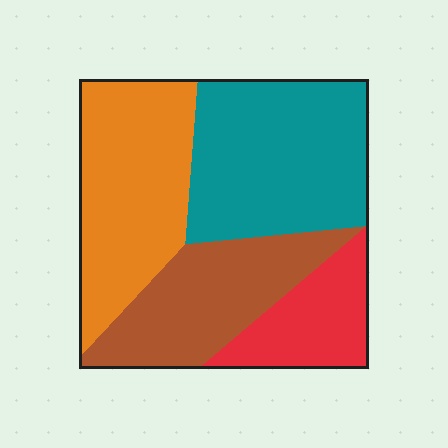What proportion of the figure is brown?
Brown takes up less than a quarter of the figure.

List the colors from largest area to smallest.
From largest to smallest: teal, orange, brown, red.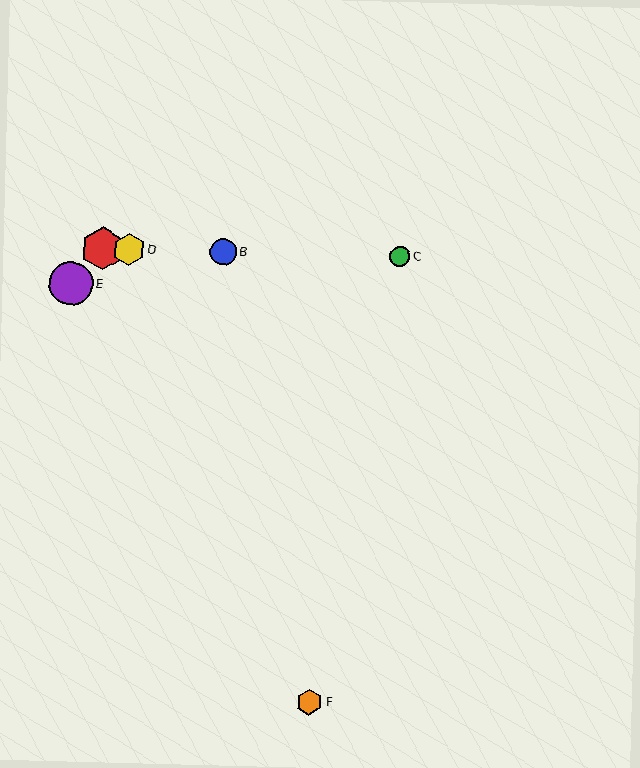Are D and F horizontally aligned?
No, D is at y≈249 and F is at y≈702.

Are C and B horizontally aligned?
Yes, both are at y≈256.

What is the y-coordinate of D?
Object D is at y≈249.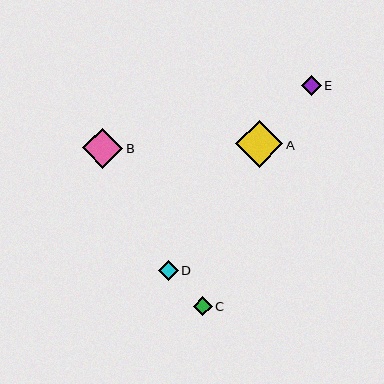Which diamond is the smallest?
Diamond C is the smallest with a size of approximately 19 pixels.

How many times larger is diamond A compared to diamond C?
Diamond A is approximately 2.5 times the size of diamond C.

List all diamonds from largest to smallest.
From largest to smallest: A, B, D, E, C.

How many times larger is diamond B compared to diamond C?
Diamond B is approximately 2.1 times the size of diamond C.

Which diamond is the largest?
Diamond A is the largest with a size of approximately 47 pixels.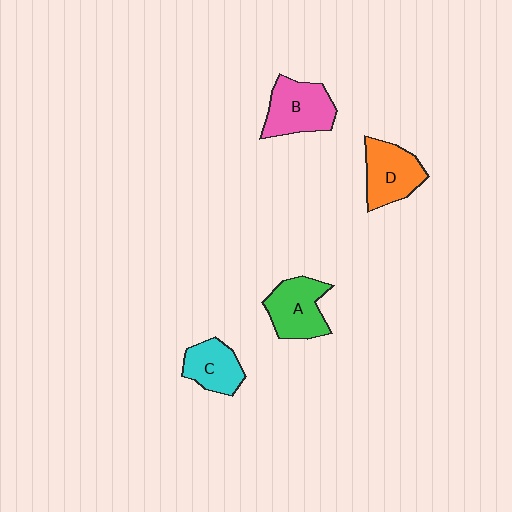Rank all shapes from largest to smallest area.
From largest to smallest: B (pink), A (green), D (orange), C (cyan).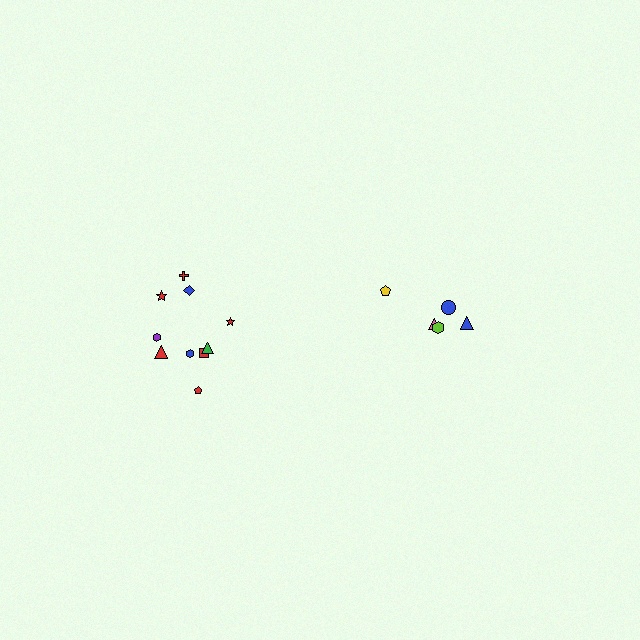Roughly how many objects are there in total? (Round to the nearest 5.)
Roughly 15 objects in total.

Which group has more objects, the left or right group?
The left group.